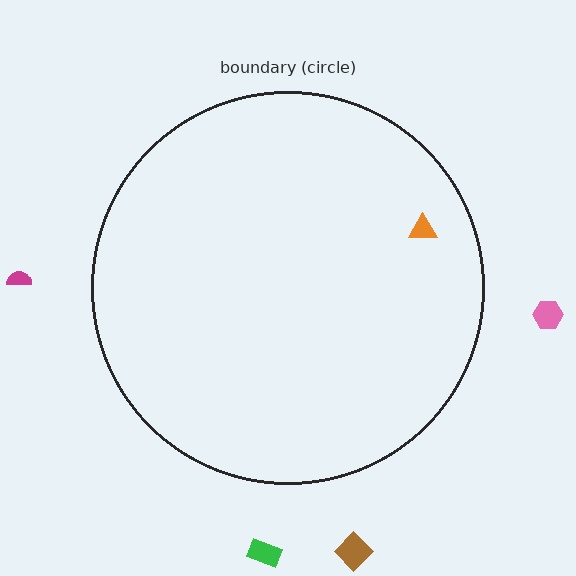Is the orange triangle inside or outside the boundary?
Inside.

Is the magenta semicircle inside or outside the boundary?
Outside.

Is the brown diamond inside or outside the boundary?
Outside.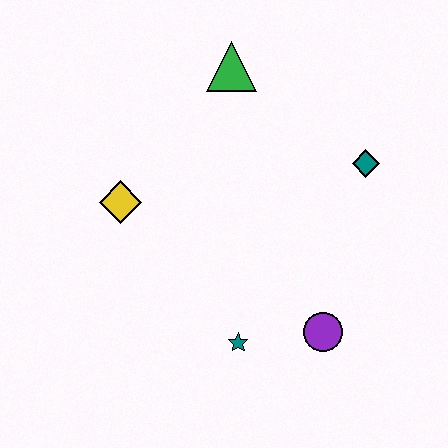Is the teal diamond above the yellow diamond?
Yes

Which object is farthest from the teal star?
The green triangle is farthest from the teal star.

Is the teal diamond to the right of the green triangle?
Yes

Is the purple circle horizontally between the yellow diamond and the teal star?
No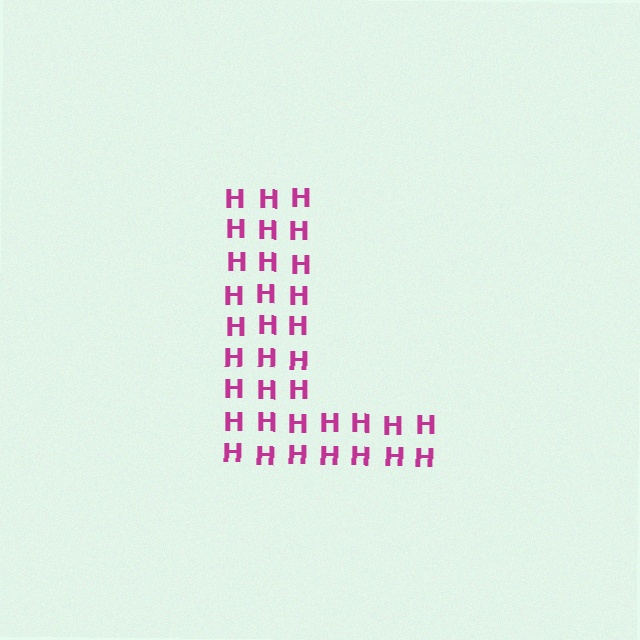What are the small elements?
The small elements are letter H's.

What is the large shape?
The large shape is the letter L.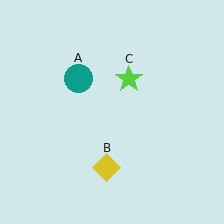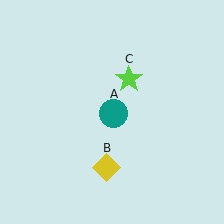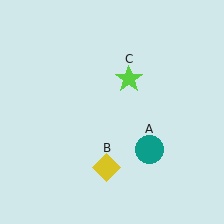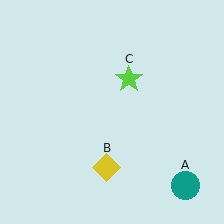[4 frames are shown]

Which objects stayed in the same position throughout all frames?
Yellow diamond (object B) and lime star (object C) remained stationary.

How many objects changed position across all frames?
1 object changed position: teal circle (object A).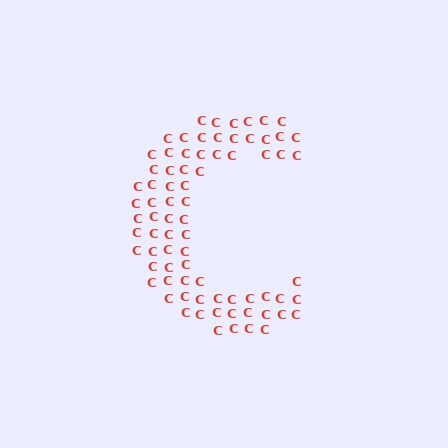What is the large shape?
The large shape is the letter C.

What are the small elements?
The small elements are letter C's.